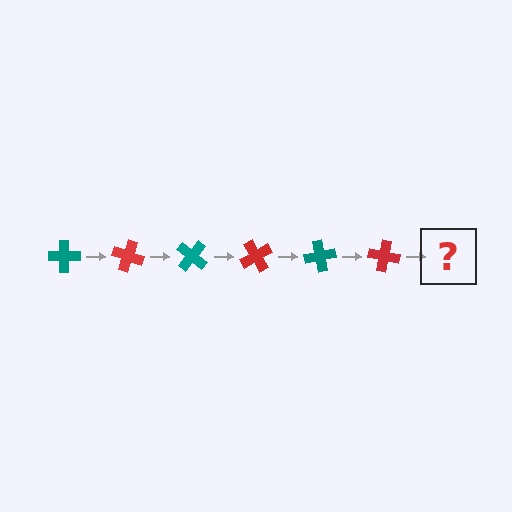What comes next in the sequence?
The next element should be a teal cross, rotated 120 degrees from the start.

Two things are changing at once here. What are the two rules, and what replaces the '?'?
The two rules are that it rotates 20 degrees each step and the color cycles through teal and red. The '?' should be a teal cross, rotated 120 degrees from the start.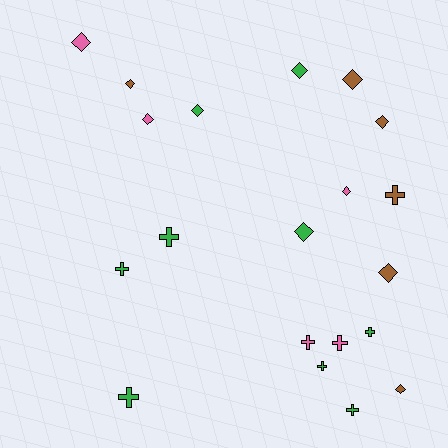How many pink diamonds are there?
There are 3 pink diamonds.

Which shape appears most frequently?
Diamond, with 11 objects.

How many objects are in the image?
There are 20 objects.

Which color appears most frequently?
Green, with 9 objects.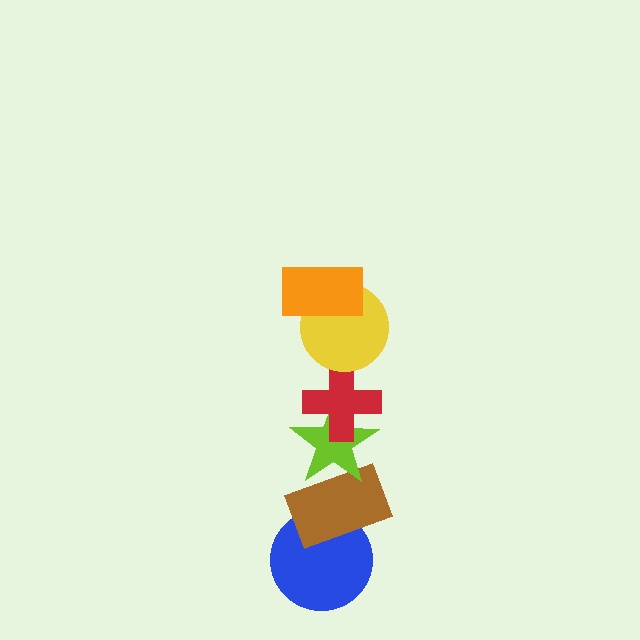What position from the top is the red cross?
The red cross is 3rd from the top.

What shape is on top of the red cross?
The yellow circle is on top of the red cross.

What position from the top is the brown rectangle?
The brown rectangle is 5th from the top.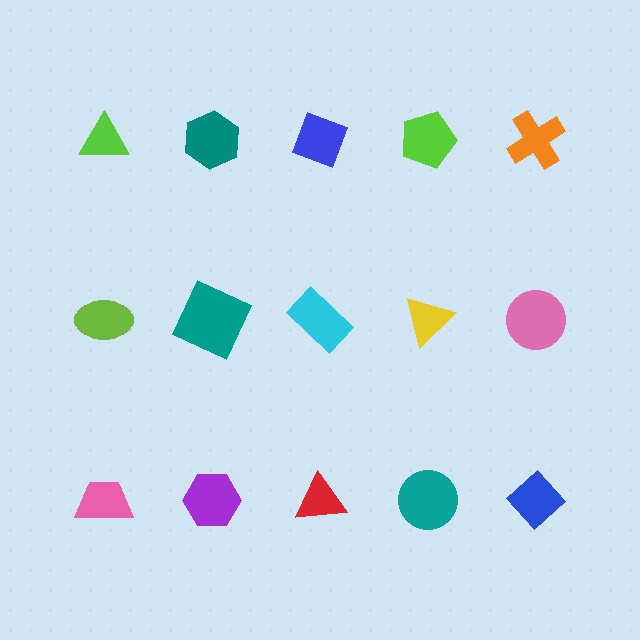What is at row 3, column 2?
A purple hexagon.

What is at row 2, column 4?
A yellow triangle.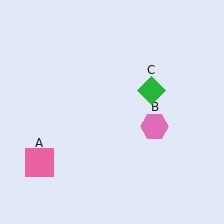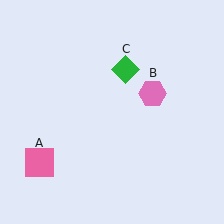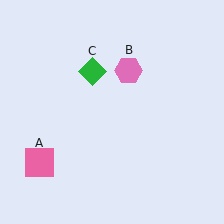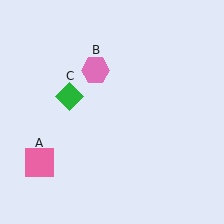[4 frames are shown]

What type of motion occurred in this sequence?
The pink hexagon (object B), green diamond (object C) rotated counterclockwise around the center of the scene.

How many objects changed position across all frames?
2 objects changed position: pink hexagon (object B), green diamond (object C).